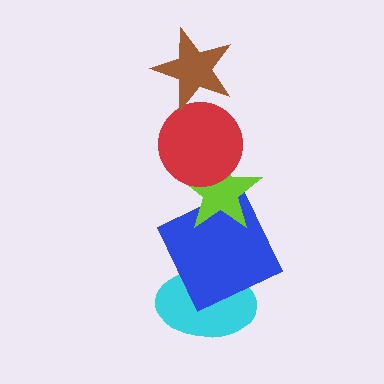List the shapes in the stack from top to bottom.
From top to bottom: the brown star, the red circle, the lime star, the blue square, the cyan ellipse.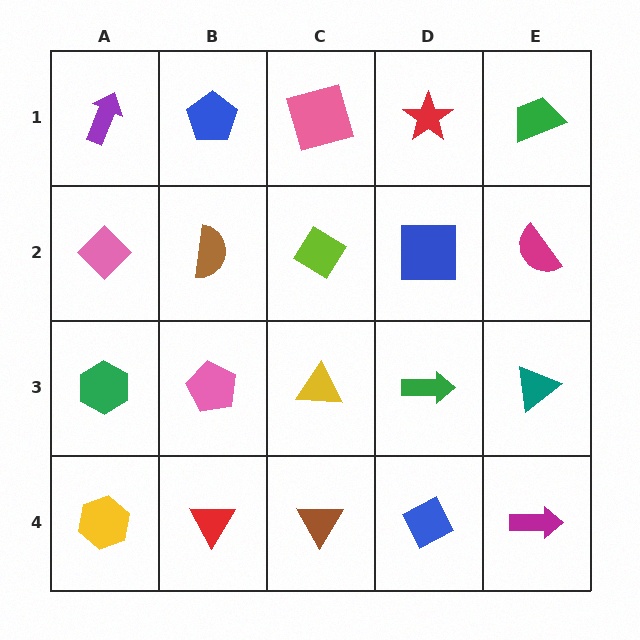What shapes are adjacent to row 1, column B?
A brown semicircle (row 2, column B), a purple arrow (row 1, column A), a pink square (row 1, column C).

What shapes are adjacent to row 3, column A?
A pink diamond (row 2, column A), a yellow hexagon (row 4, column A), a pink pentagon (row 3, column B).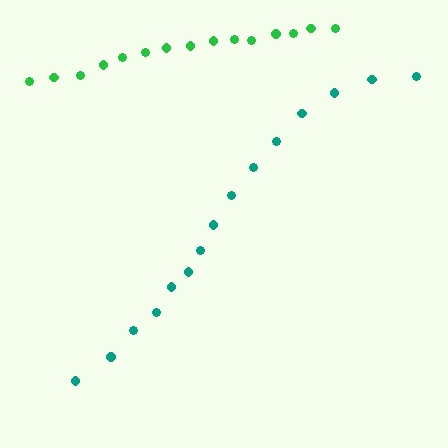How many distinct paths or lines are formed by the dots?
There are 2 distinct paths.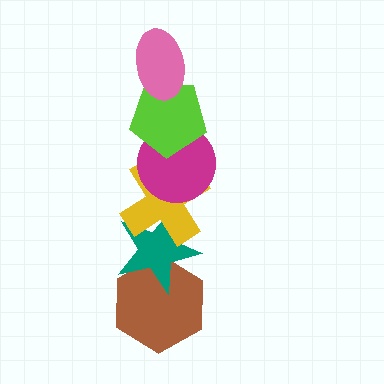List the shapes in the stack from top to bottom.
From top to bottom: the pink ellipse, the lime pentagon, the magenta circle, the yellow cross, the teal star, the brown hexagon.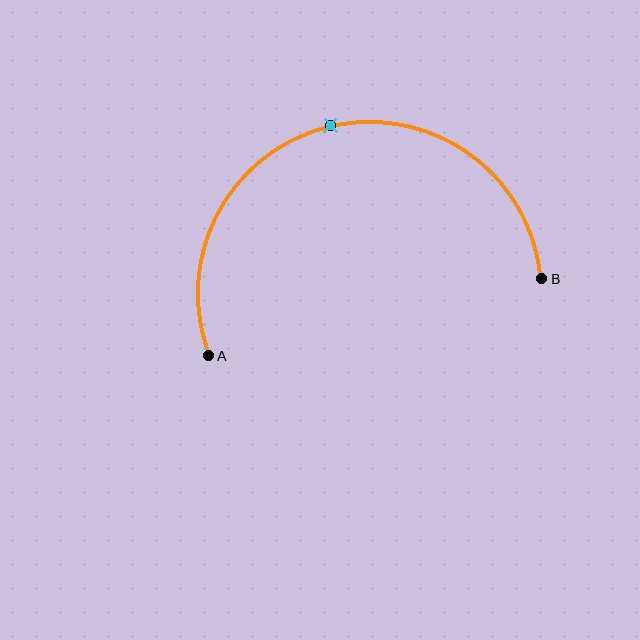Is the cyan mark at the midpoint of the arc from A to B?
Yes. The cyan mark lies on the arc at equal arc-length from both A and B — it is the arc midpoint.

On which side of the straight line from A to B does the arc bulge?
The arc bulges above the straight line connecting A and B.